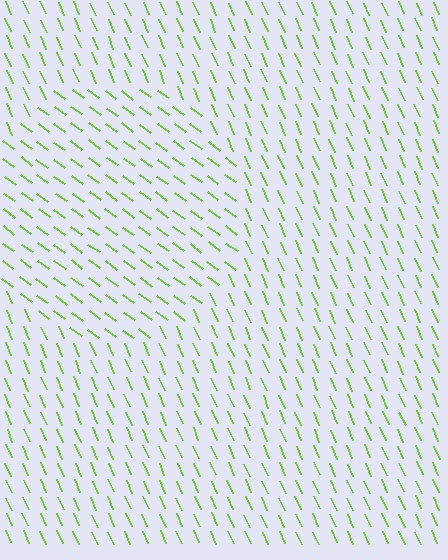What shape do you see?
I see a circle.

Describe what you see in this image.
The image is filled with small lime line segments. A circle region in the image has lines oriented differently from the surrounding lines, creating a visible texture boundary.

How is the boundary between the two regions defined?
The boundary is defined purely by a change in line orientation (approximately 31 degrees difference). All lines are the same color and thickness.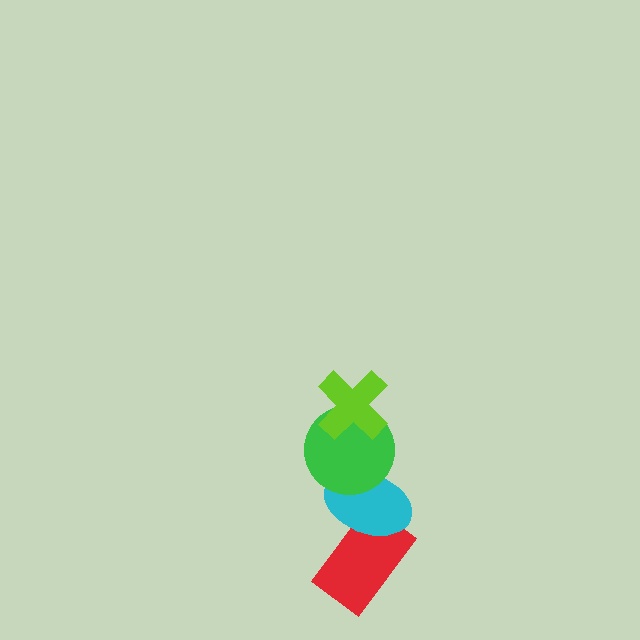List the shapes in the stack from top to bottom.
From top to bottom: the lime cross, the green circle, the cyan ellipse, the red rectangle.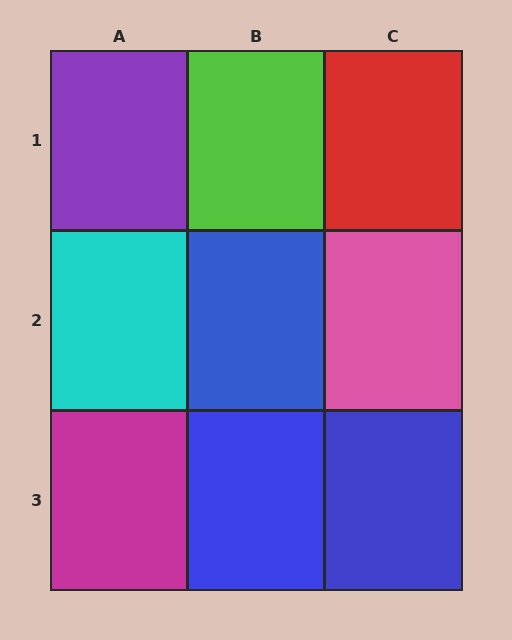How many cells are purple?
1 cell is purple.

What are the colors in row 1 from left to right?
Purple, lime, red.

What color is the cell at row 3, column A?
Magenta.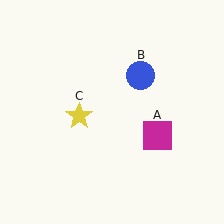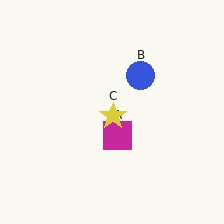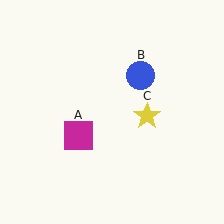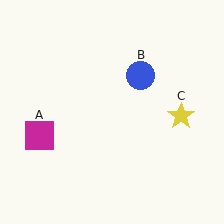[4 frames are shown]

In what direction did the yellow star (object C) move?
The yellow star (object C) moved right.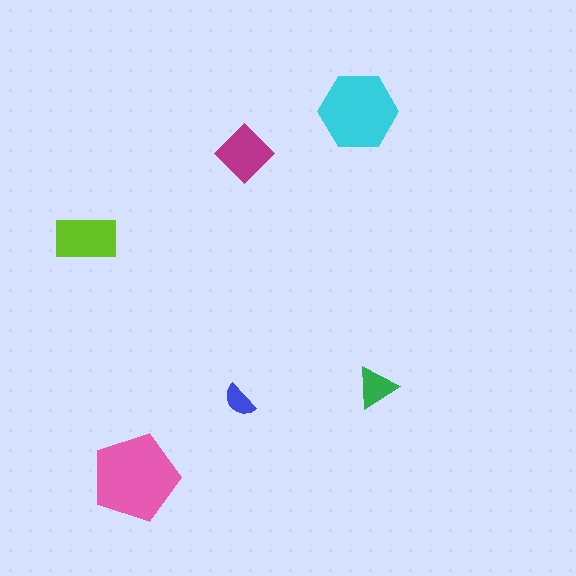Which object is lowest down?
The pink pentagon is bottommost.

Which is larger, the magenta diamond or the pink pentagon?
The pink pentagon.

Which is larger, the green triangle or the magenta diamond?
The magenta diamond.